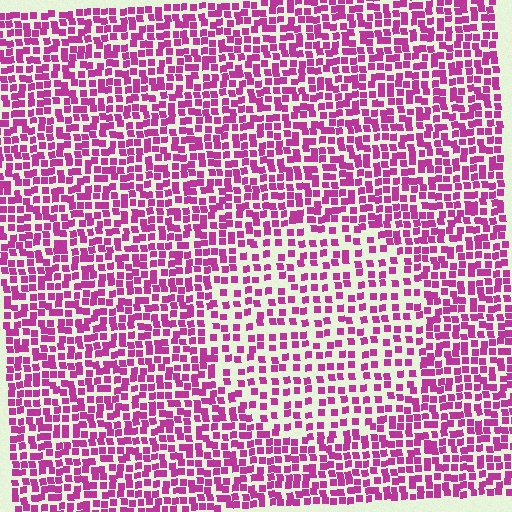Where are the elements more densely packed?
The elements are more densely packed outside the circle boundary.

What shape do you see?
I see a circle.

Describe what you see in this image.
The image contains small magenta elements arranged at two different densities. A circle-shaped region is visible where the elements are less densely packed than the surrounding area.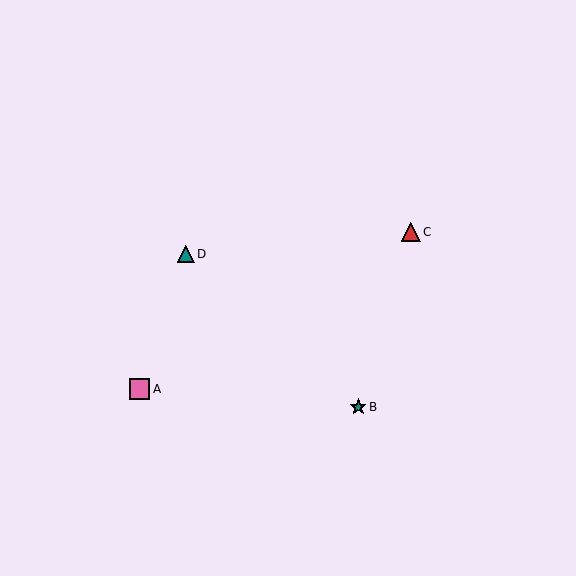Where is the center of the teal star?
The center of the teal star is at (358, 407).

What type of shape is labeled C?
Shape C is a red triangle.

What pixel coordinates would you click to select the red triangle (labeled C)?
Click at (411, 232) to select the red triangle C.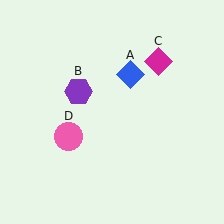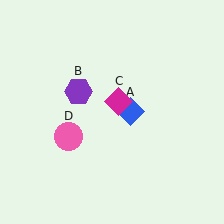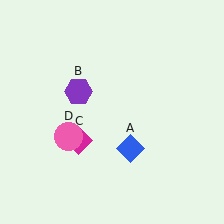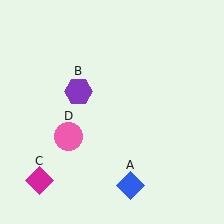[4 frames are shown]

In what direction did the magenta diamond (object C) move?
The magenta diamond (object C) moved down and to the left.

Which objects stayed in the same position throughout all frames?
Purple hexagon (object B) and pink circle (object D) remained stationary.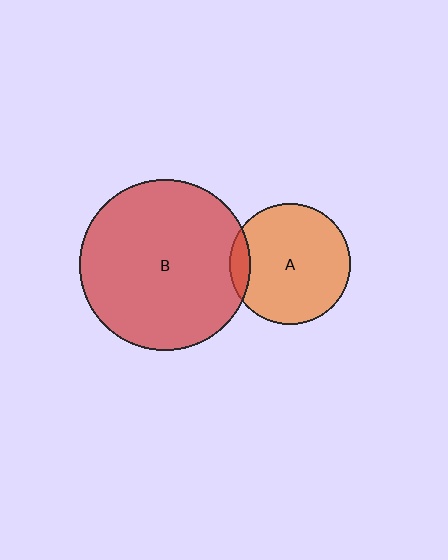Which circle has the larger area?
Circle B (red).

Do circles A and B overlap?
Yes.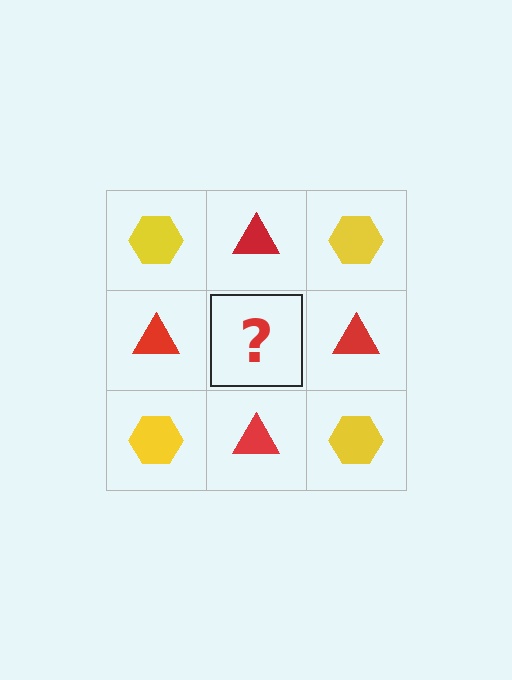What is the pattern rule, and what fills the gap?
The rule is that it alternates yellow hexagon and red triangle in a checkerboard pattern. The gap should be filled with a yellow hexagon.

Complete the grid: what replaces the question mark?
The question mark should be replaced with a yellow hexagon.